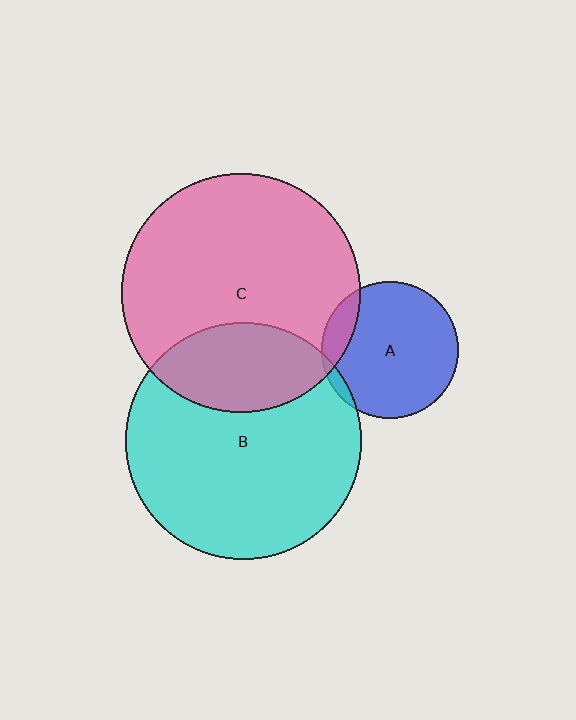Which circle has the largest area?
Circle C (pink).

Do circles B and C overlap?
Yes.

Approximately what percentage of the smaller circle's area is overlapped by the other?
Approximately 25%.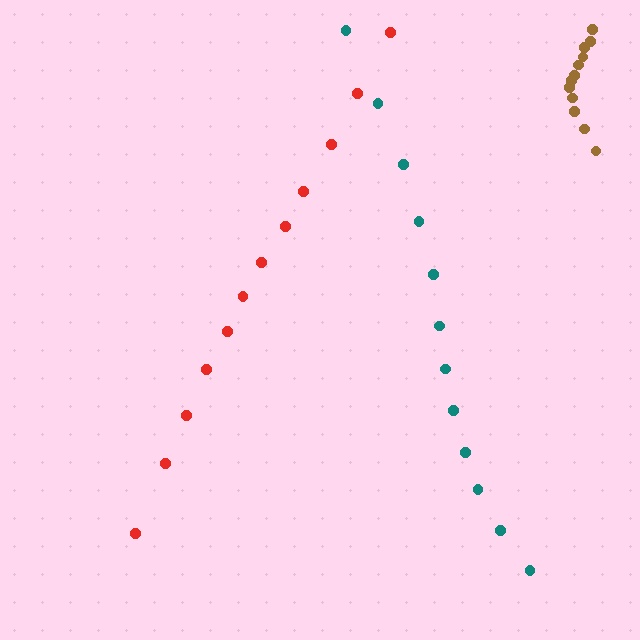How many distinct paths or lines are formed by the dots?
There are 3 distinct paths.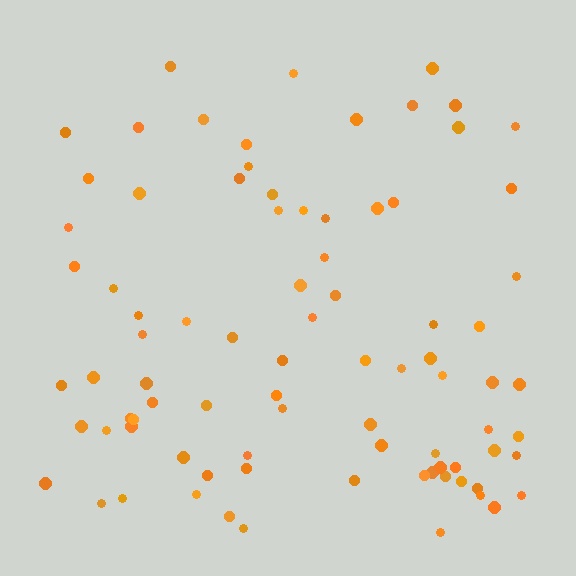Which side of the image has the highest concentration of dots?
The bottom.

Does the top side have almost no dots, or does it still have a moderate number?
Still a moderate number, just noticeably fewer than the bottom.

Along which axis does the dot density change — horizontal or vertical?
Vertical.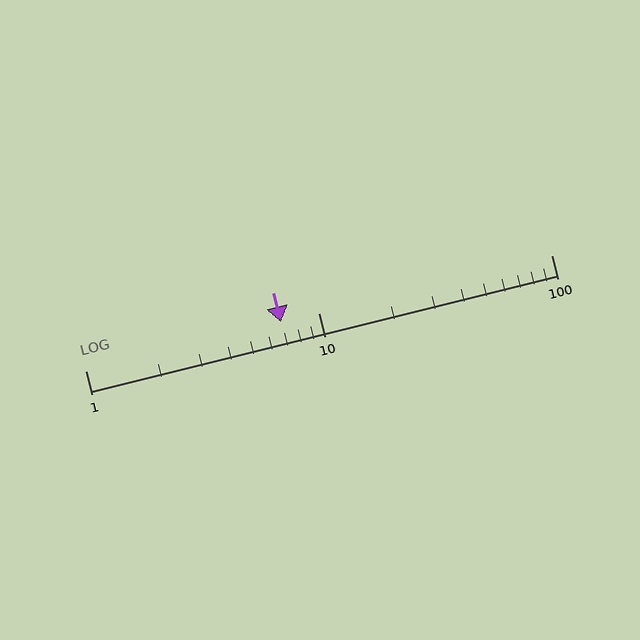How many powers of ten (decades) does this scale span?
The scale spans 2 decades, from 1 to 100.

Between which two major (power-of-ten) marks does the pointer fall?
The pointer is between 1 and 10.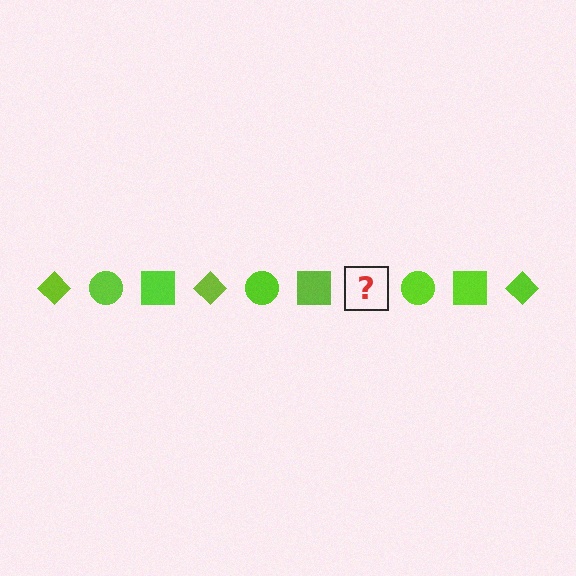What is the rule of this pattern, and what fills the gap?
The rule is that the pattern cycles through diamond, circle, square shapes in lime. The gap should be filled with a lime diamond.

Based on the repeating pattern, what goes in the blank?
The blank should be a lime diamond.